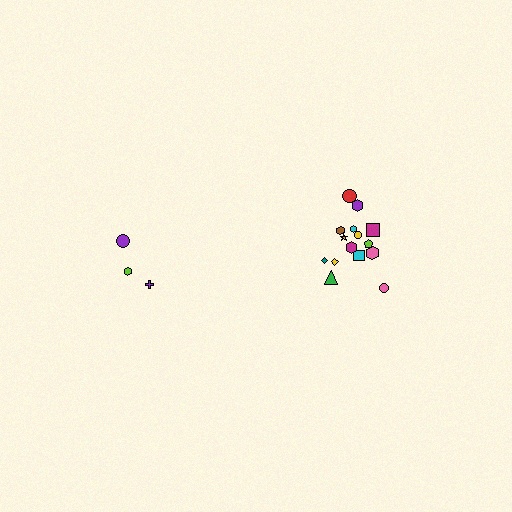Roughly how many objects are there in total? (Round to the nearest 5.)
Roughly 20 objects in total.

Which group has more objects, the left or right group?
The right group.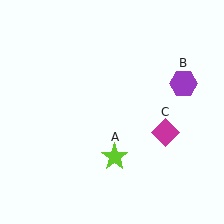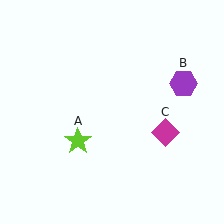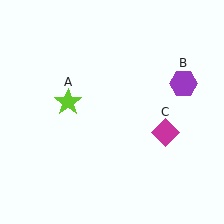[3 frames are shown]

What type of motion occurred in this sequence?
The lime star (object A) rotated clockwise around the center of the scene.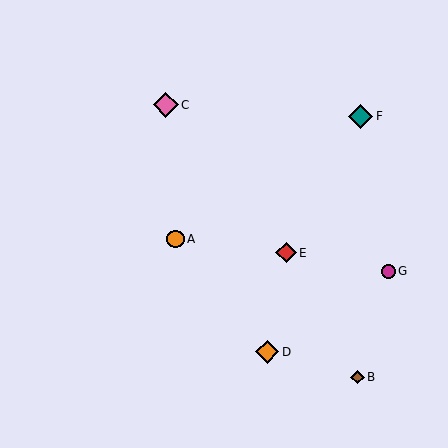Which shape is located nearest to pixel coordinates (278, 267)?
The red diamond (labeled E) at (286, 253) is nearest to that location.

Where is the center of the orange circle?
The center of the orange circle is at (175, 239).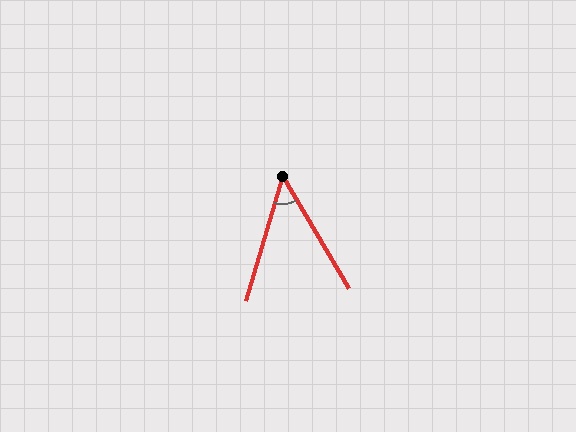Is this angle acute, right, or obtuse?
It is acute.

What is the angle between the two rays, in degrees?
Approximately 47 degrees.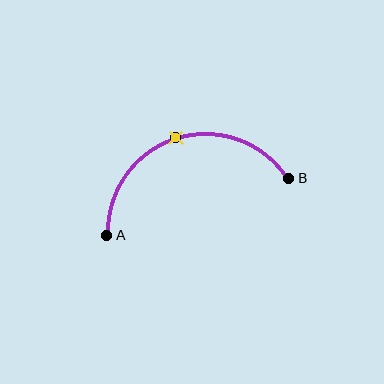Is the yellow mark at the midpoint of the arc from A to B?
Yes. The yellow mark lies on the arc at equal arc-length from both A and B — it is the arc midpoint.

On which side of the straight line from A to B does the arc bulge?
The arc bulges above the straight line connecting A and B.